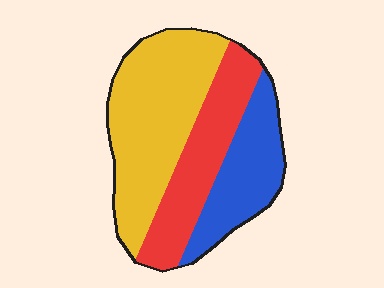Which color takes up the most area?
Yellow, at roughly 45%.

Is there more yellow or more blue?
Yellow.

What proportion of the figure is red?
Red takes up about one quarter (1/4) of the figure.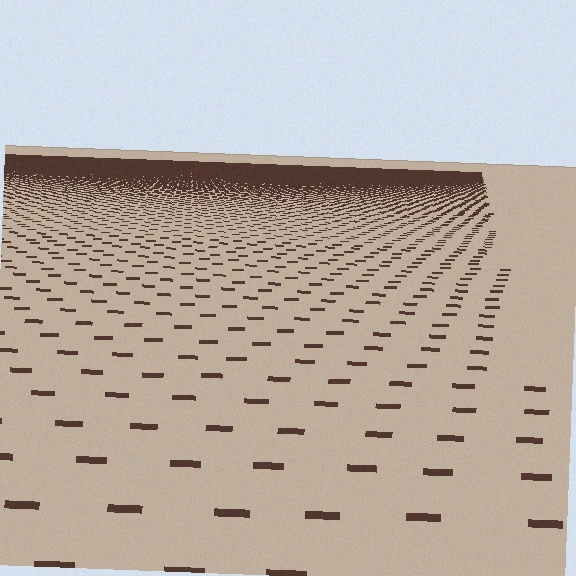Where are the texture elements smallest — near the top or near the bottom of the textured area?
Near the top.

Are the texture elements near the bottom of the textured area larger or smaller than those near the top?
Larger. Near the bottom, elements are closer to the viewer and appear at a bigger on-screen size.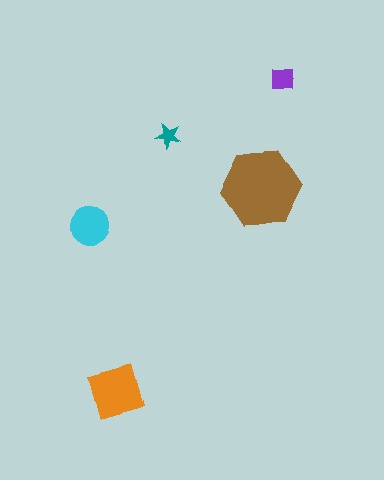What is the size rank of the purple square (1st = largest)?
4th.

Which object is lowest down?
The orange square is bottommost.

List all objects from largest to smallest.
The brown hexagon, the orange square, the cyan circle, the purple square, the teal star.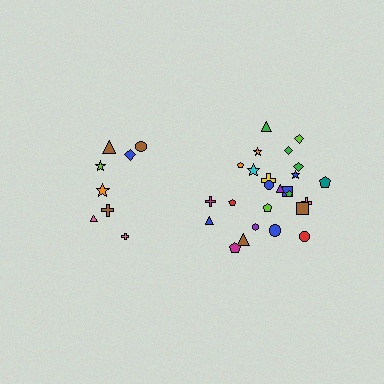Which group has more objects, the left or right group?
The right group.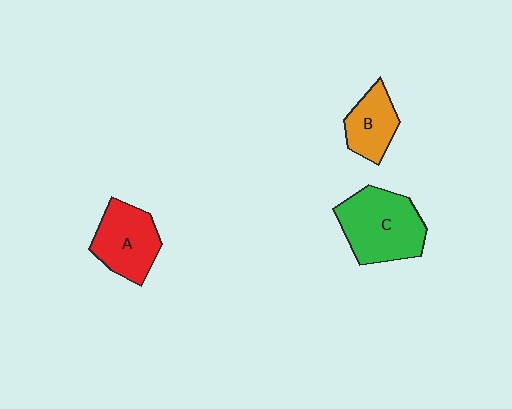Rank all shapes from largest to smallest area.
From largest to smallest: C (green), A (red), B (orange).